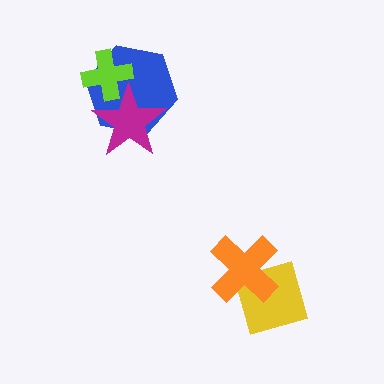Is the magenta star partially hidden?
Yes, it is partially covered by another shape.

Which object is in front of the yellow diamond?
The orange cross is in front of the yellow diamond.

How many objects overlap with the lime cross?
2 objects overlap with the lime cross.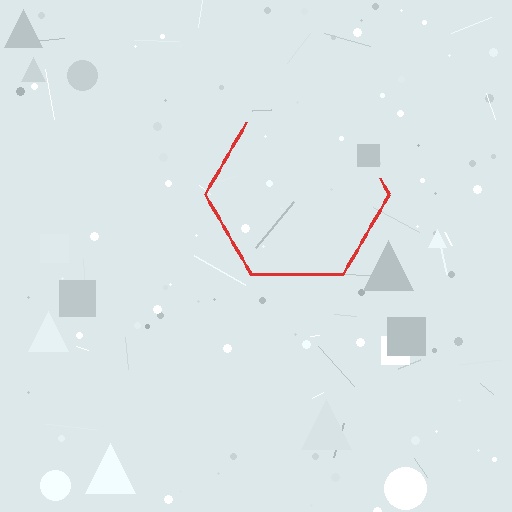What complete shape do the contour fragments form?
The contour fragments form a hexagon.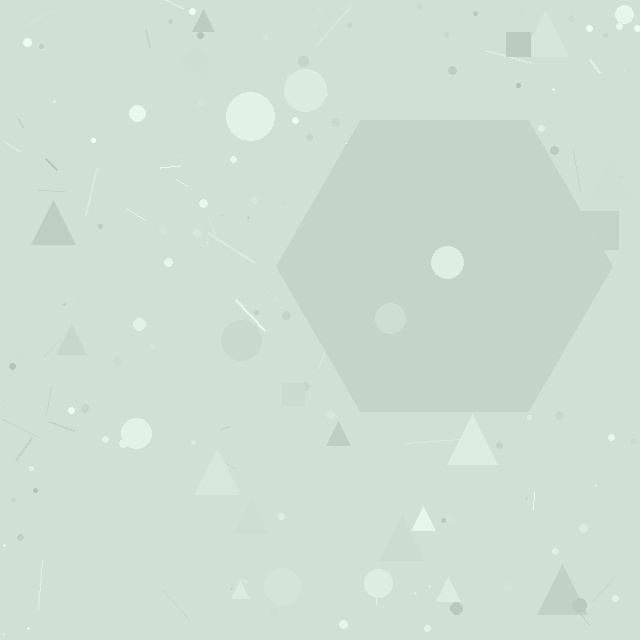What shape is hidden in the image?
A hexagon is hidden in the image.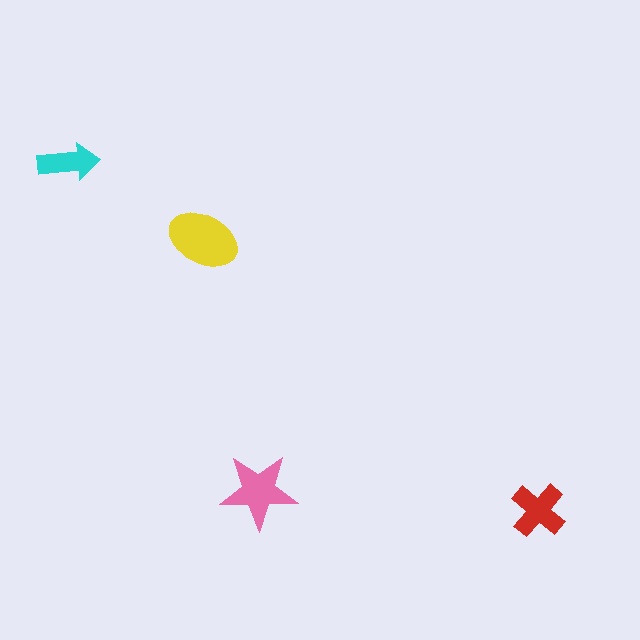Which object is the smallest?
The cyan arrow.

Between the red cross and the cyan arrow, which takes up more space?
The red cross.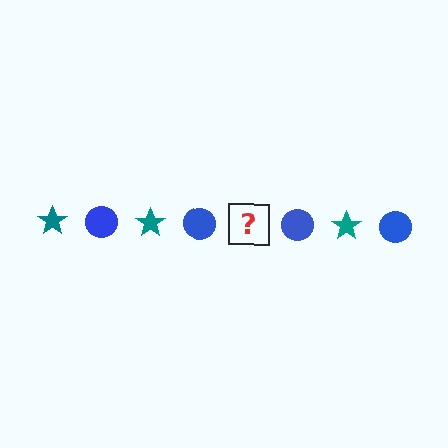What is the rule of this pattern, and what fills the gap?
The rule is that the pattern alternates between teal star and blue circle. The gap should be filled with a teal star.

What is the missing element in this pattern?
The missing element is a teal star.